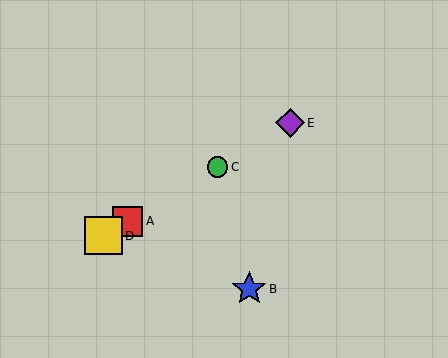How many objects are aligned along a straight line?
4 objects (A, C, D, E) are aligned along a straight line.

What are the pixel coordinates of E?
Object E is at (290, 123).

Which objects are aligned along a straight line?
Objects A, C, D, E are aligned along a straight line.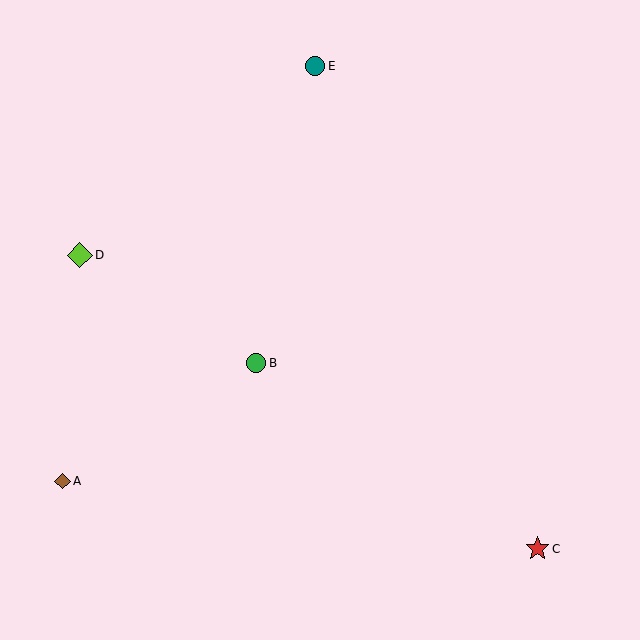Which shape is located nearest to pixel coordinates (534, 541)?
The red star (labeled C) at (537, 549) is nearest to that location.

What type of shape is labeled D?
Shape D is a lime diamond.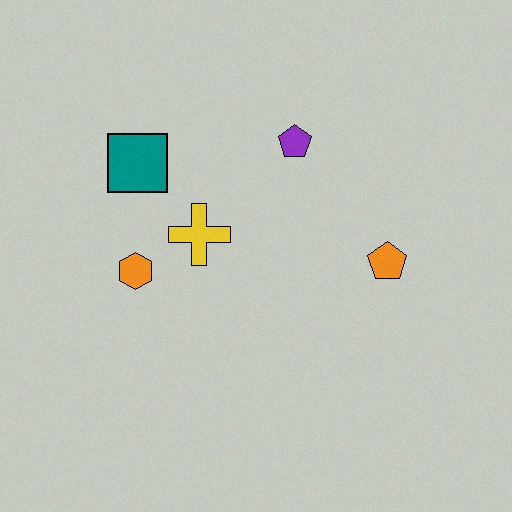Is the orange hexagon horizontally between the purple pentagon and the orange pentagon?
No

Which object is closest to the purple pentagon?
The yellow cross is closest to the purple pentagon.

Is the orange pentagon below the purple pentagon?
Yes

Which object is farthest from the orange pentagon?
The teal square is farthest from the orange pentagon.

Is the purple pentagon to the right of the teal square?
Yes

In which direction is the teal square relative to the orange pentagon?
The teal square is to the left of the orange pentagon.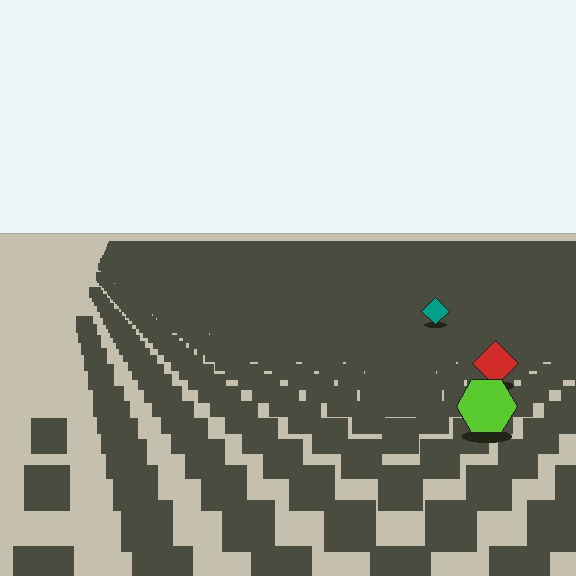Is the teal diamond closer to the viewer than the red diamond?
No. The red diamond is closer — you can tell from the texture gradient: the ground texture is coarser near it.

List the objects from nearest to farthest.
From nearest to farthest: the lime hexagon, the red diamond, the teal diamond.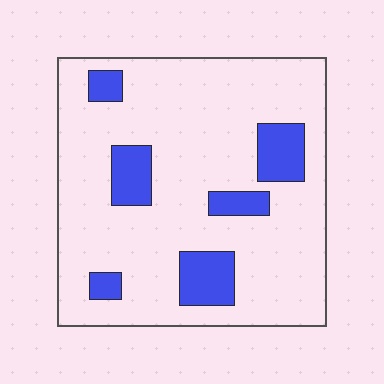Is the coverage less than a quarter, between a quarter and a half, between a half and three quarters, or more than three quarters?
Less than a quarter.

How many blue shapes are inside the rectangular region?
6.